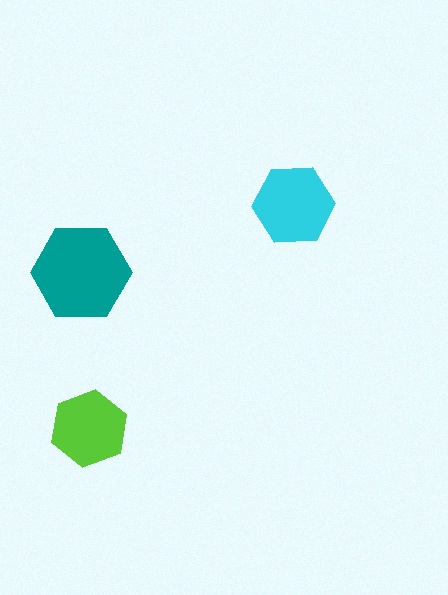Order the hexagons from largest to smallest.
the teal one, the cyan one, the lime one.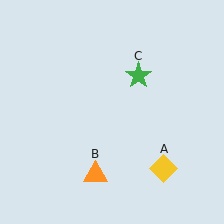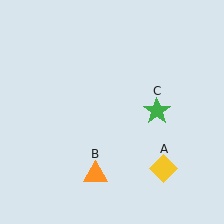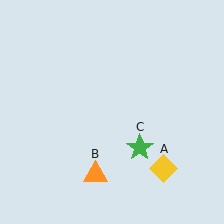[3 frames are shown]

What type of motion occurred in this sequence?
The green star (object C) rotated clockwise around the center of the scene.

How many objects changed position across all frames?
1 object changed position: green star (object C).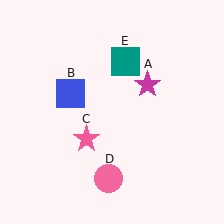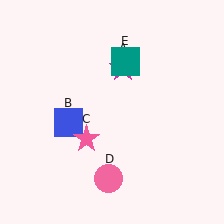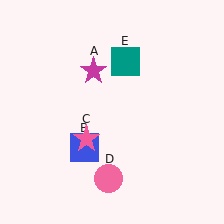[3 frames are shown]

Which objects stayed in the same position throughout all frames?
Pink star (object C) and pink circle (object D) and teal square (object E) remained stationary.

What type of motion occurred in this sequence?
The magenta star (object A), blue square (object B) rotated counterclockwise around the center of the scene.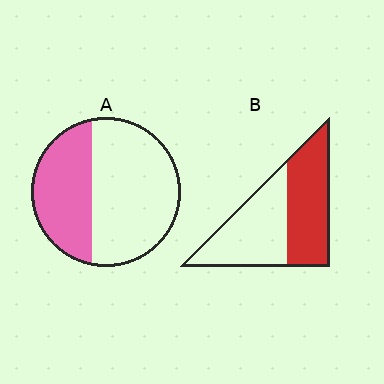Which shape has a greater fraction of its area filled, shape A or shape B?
Shape B.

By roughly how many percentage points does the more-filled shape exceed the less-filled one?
By roughly 10 percentage points (B over A).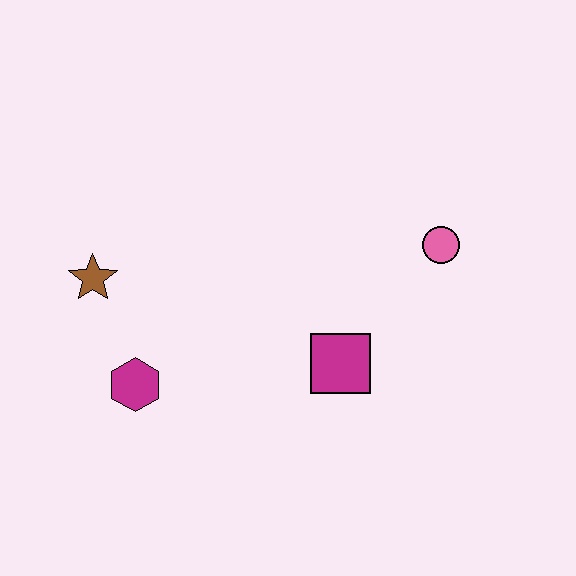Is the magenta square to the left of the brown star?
No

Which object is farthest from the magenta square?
The brown star is farthest from the magenta square.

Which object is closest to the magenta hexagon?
The brown star is closest to the magenta hexagon.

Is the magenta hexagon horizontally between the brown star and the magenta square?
Yes